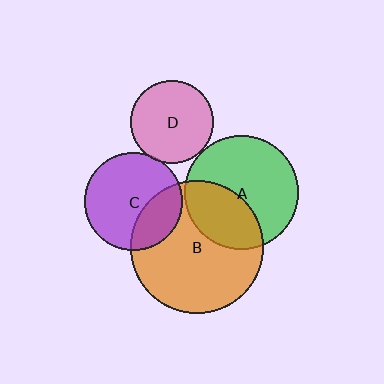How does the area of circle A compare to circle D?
Approximately 1.9 times.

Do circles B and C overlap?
Yes.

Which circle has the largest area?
Circle B (orange).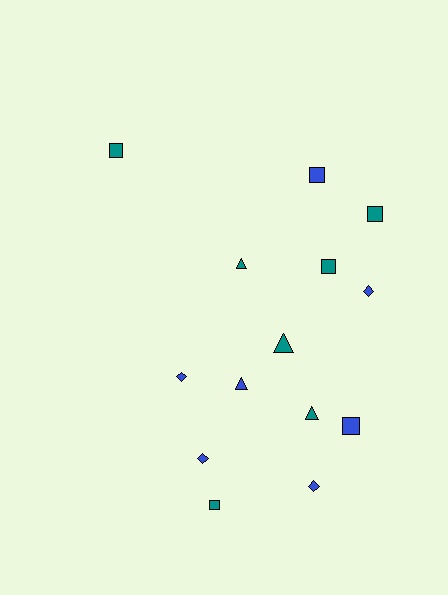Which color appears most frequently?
Blue, with 7 objects.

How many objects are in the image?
There are 14 objects.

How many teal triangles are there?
There are 3 teal triangles.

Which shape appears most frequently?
Square, with 6 objects.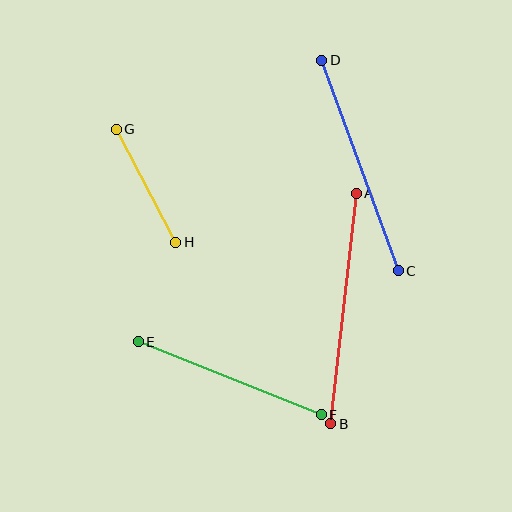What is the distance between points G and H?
The distance is approximately 128 pixels.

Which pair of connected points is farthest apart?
Points A and B are farthest apart.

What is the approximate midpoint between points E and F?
The midpoint is at approximately (230, 378) pixels.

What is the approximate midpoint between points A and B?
The midpoint is at approximately (343, 309) pixels.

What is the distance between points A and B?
The distance is approximately 232 pixels.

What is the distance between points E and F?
The distance is approximately 197 pixels.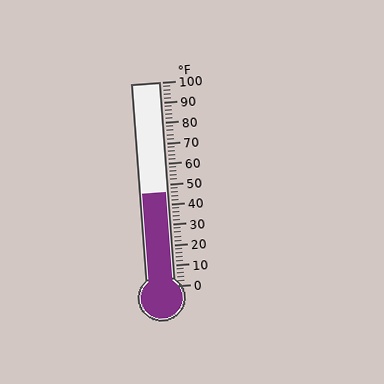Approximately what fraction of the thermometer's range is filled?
The thermometer is filled to approximately 45% of its range.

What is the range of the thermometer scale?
The thermometer scale ranges from 0°F to 100°F.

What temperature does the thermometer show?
The thermometer shows approximately 46°F.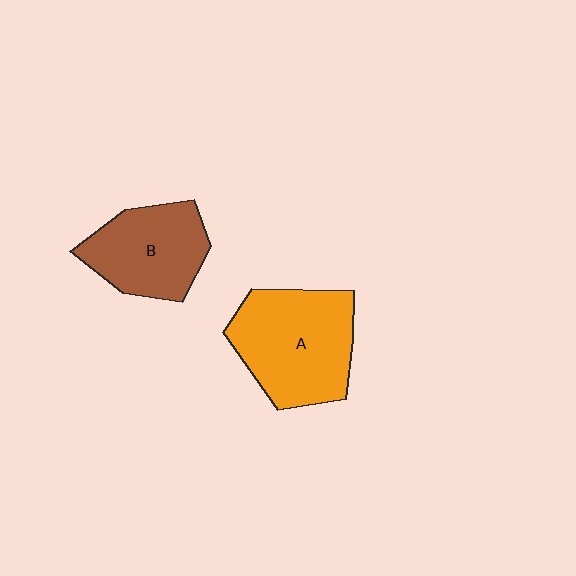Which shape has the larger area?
Shape A (orange).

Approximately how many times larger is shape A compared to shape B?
Approximately 1.3 times.